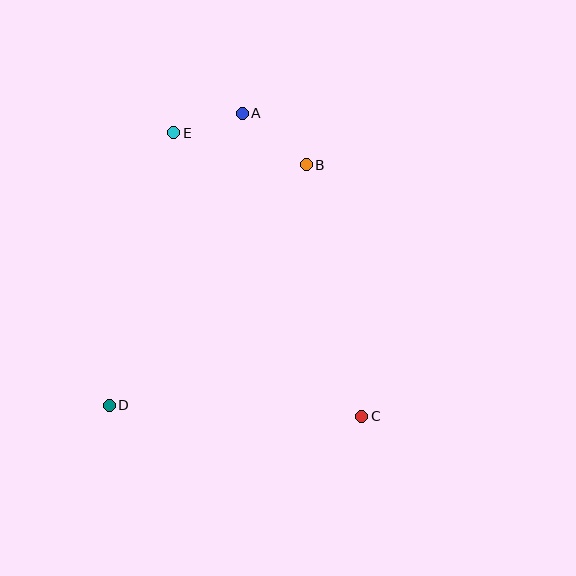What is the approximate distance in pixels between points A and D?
The distance between A and D is approximately 321 pixels.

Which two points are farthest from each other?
Points C and E are farthest from each other.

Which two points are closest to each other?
Points A and E are closest to each other.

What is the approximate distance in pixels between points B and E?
The distance between B and E is approximately 136 pixels.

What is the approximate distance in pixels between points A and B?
The distance between A and B is approximately 82 pixels.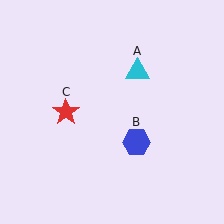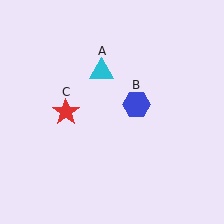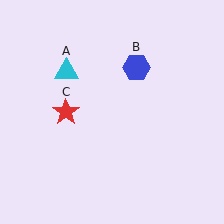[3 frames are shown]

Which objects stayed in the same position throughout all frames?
Red star (object C) remained stationary.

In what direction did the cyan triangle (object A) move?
The cyan triangle (object A) moved left.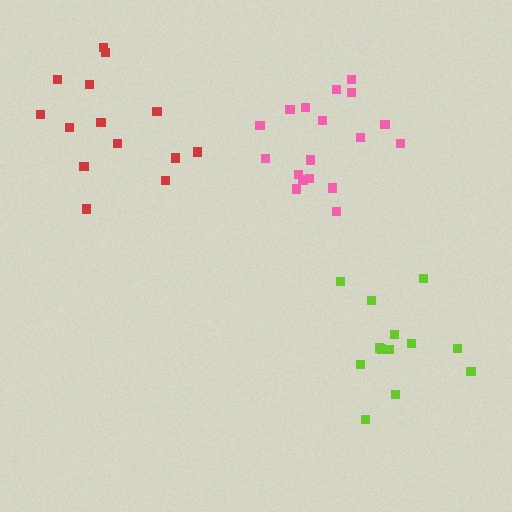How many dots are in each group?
Group 1: 13 dots, Group 2: 15 dots, Group 3: 18 dots (46 total).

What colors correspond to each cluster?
The clusters are colored: lime, red, pink.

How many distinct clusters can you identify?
There are 3 distinct clusters.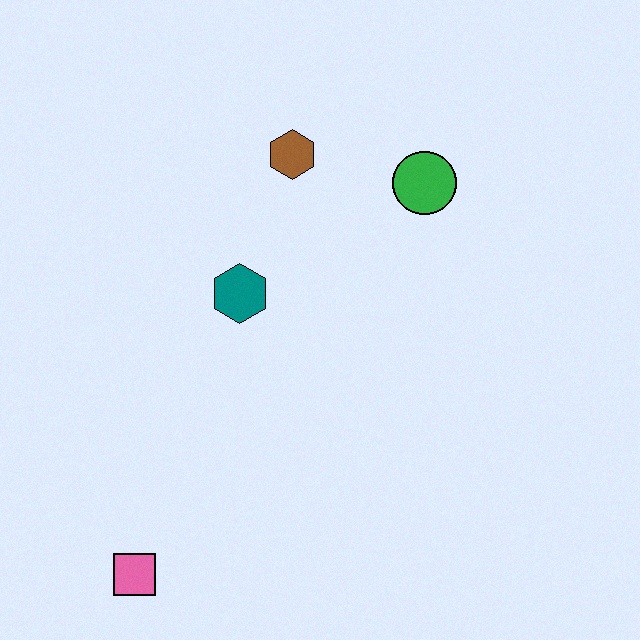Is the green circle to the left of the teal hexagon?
No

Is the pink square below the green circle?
Yes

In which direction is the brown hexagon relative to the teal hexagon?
The brown hexagon is above the teal hexagon.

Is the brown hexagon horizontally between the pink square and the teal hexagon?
No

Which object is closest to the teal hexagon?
The brown hexagon is closest to the teal hexagon.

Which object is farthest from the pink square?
The green circle is farthest from the pink square.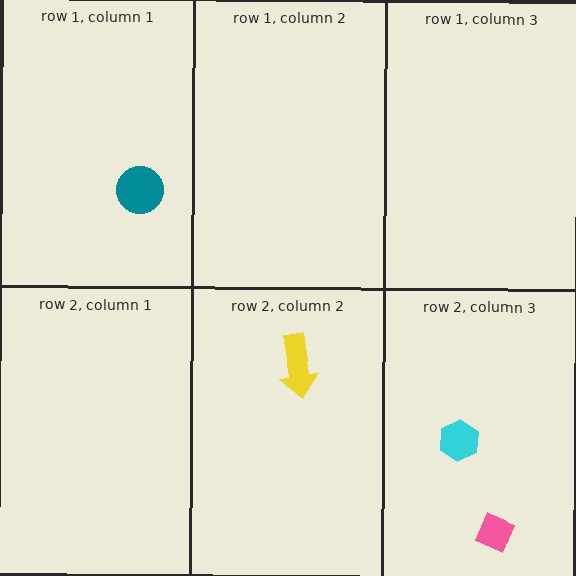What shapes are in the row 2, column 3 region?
The pink diamond, the cyan hexagon.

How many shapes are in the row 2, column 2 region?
1.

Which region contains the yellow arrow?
The row 2, column 2 region.